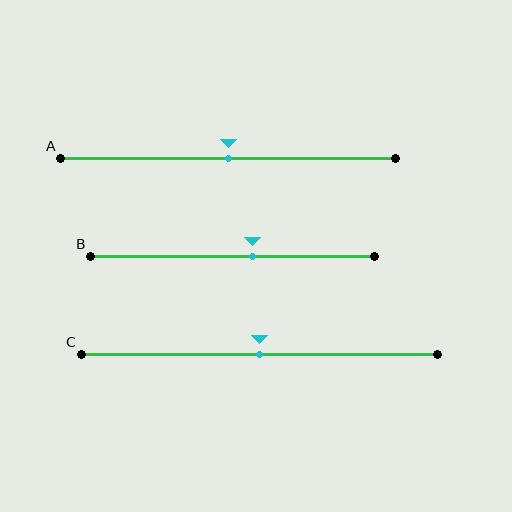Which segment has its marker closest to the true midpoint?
Segment A has its marker closest to the true midpoint.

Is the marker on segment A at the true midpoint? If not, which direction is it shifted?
Yes, the marker on segment A is at the true midpoint.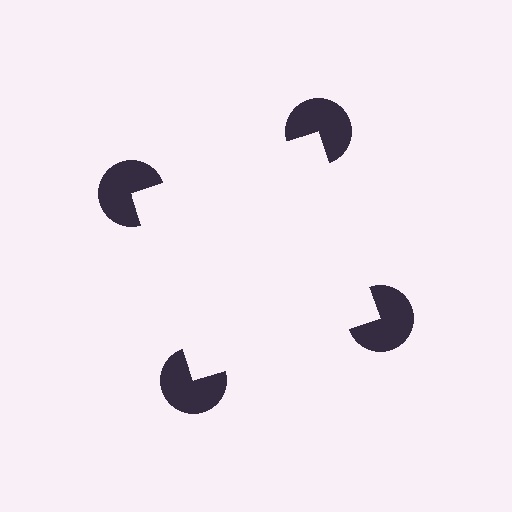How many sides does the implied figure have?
4 sides.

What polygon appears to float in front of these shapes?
An illusory square — its edges are inferred from the aligned wedge cuts in the pac-man discs, not physically drawn.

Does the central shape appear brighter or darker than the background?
It typically appears slightly brighter than the background, even though no actual brightness change is drawn.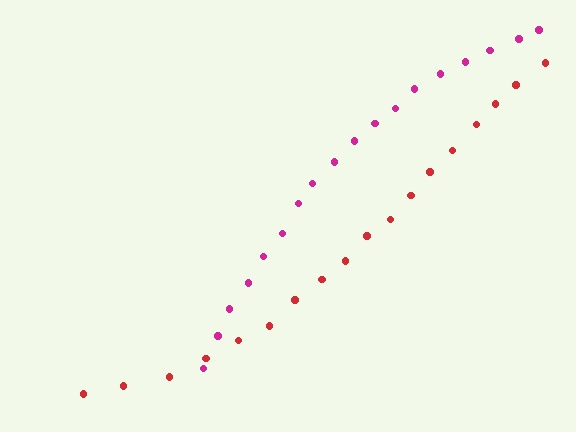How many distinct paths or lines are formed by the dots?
There are 2 distinct paths.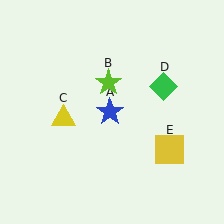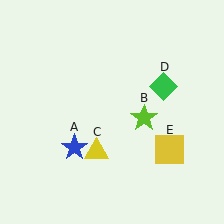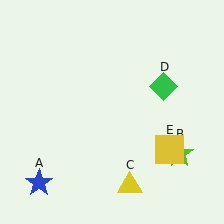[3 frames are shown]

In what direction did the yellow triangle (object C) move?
The yellow triangle (object C) moved down and to the right.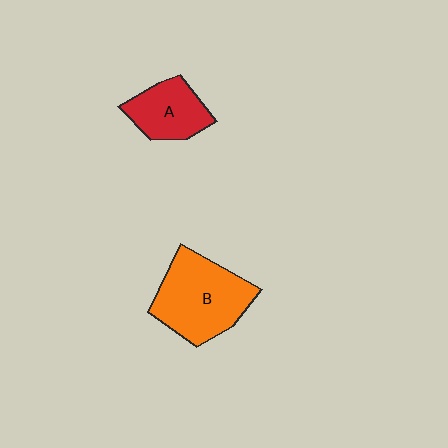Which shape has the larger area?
Shape B (orange).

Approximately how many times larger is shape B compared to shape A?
Approximately 1.7 times.